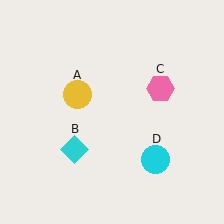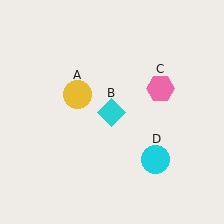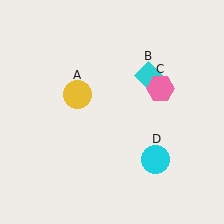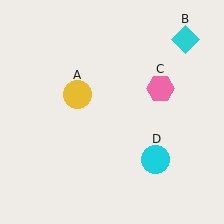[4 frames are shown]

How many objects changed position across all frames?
1 object changed position: cyan diamond (object B).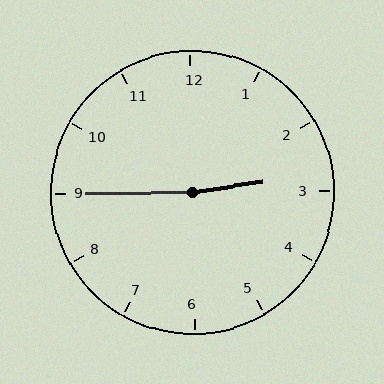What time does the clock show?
2:45.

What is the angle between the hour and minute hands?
Approximately 172 degrees.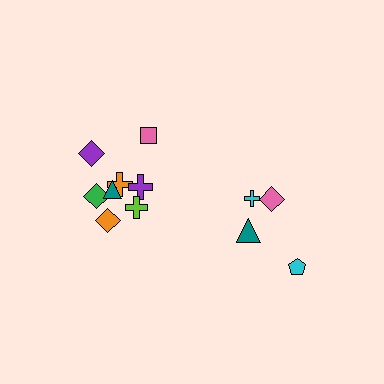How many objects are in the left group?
There are 8 objects.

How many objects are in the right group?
There are 4 objects.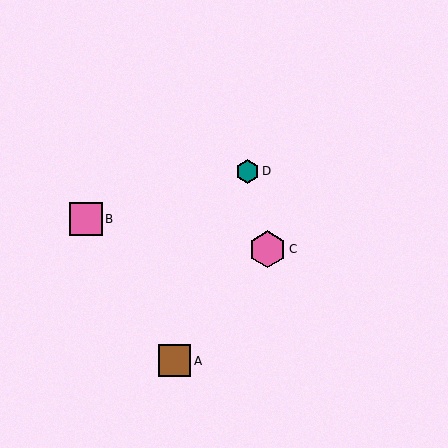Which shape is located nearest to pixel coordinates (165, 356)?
The brown square (labeled A) at (175, 361) is nearest to that location.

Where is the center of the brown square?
The center of the brown square is at (175, 361).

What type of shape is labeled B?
Shape B is a pink square.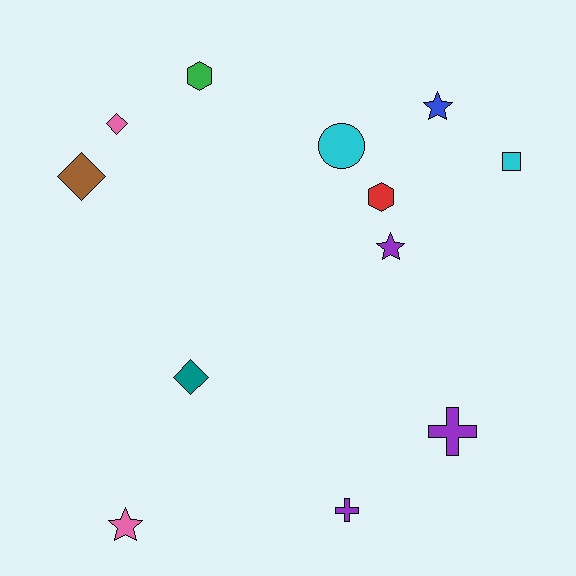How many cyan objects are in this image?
There are 2 cyan objects.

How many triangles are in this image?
There are no triangles.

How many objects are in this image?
There are 12 objects.